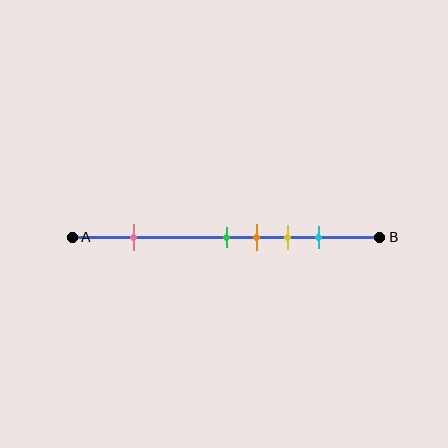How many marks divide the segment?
There are 5 marks dividing the segment.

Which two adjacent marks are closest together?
The green and orange marks are the closest adjacent pair.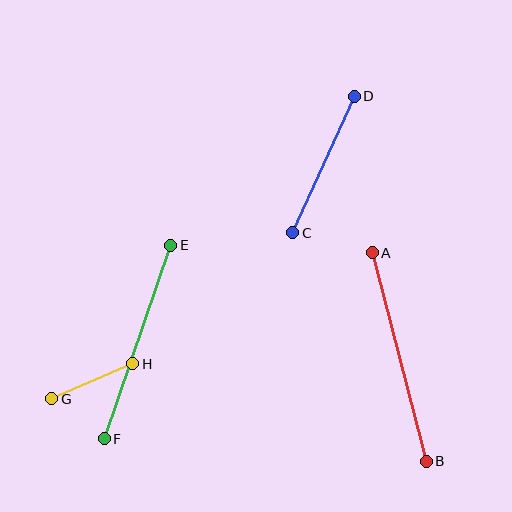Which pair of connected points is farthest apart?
Points A and B are farthest apart.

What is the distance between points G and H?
The distance is approximately 89 pixels.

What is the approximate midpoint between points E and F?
The midpoint is at approximately (137, 342) pixels.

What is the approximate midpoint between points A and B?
The midpoint is at approximately (399, 357) pixels.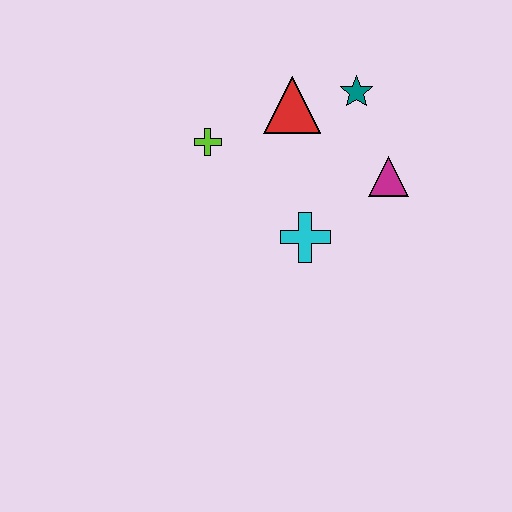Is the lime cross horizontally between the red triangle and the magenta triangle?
No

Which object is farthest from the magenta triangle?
The lime cross is farthest from the magenta triangle.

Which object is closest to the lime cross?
The red triangle is closest to the lime cross.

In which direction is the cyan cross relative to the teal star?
The cyan cross is below the teal star.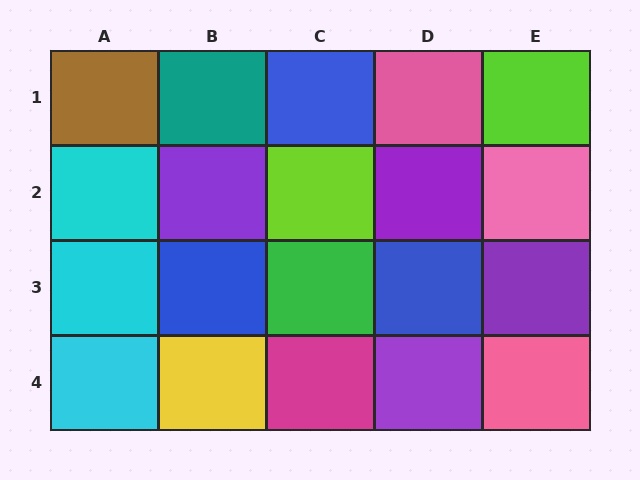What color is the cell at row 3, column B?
Blue.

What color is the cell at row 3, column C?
Green.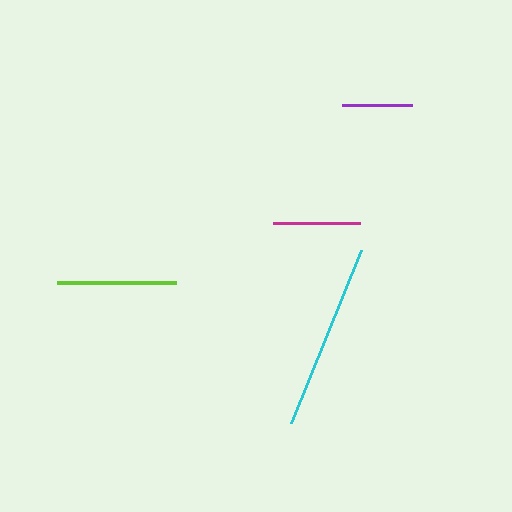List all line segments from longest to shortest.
From longest to shortest: cyan, lime, magenta, purple.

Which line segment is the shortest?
The purple line is the shortest at approximately 71 pixels.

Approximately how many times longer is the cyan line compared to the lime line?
The cyan line is approximately 1.6 times the length of the lime line.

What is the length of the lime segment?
The lime segment is approximately 119 pixels long.